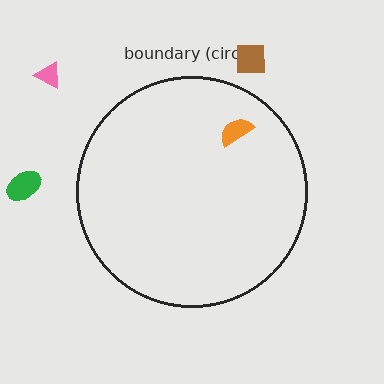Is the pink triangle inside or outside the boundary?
Outside.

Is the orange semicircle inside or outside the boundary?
Inside.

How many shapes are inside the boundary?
1 inside, 3 outside.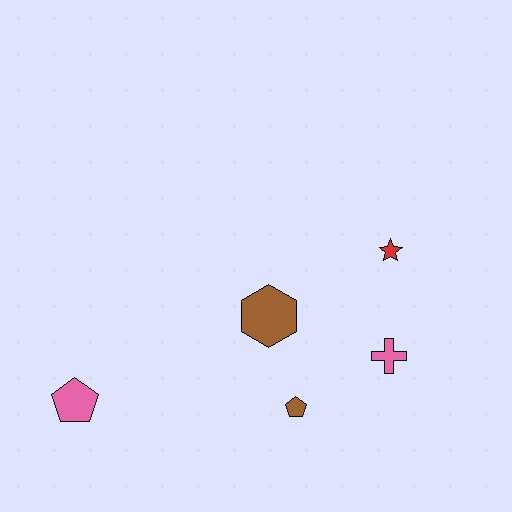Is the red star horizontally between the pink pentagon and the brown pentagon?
No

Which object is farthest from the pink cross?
The pink pentagon is farthest from the pink cross.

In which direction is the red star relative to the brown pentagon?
The red star is above the brown pentagon.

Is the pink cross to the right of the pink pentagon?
Yes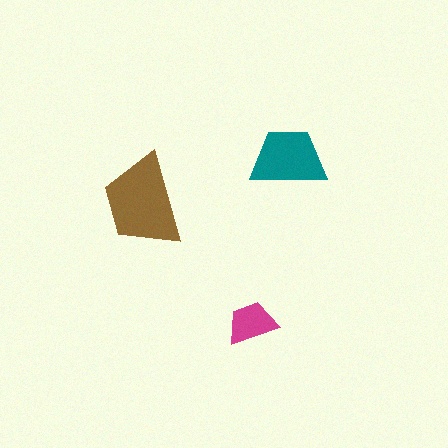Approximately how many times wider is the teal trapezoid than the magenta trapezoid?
About 1.5 times wider.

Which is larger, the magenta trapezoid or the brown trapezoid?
The brown one.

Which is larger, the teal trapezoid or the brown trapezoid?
The brown one.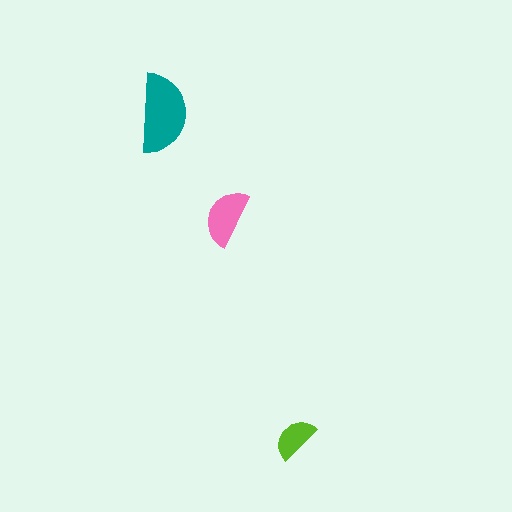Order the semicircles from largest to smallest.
the teal one, the pink one, the lime one.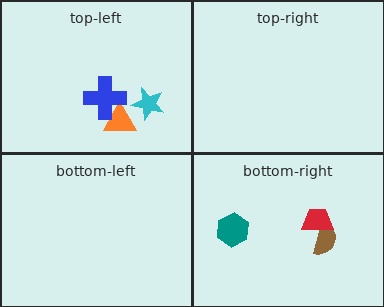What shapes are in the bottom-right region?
The brown semicircle, the teal hexagon, the red trapezoid.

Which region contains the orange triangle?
The top-left region.